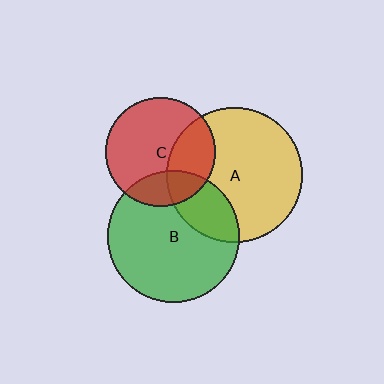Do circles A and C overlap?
Yes.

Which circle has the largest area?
Circle A (yellow).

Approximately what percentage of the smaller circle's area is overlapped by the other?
Approximately 30%.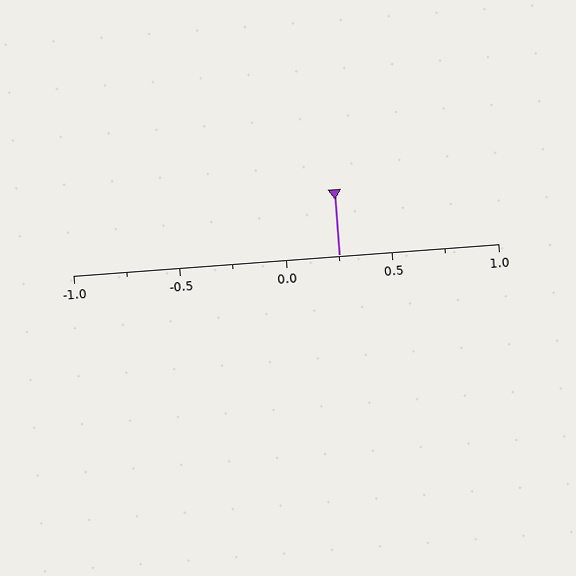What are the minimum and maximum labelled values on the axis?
The axis runs from -1.0 to 1.0.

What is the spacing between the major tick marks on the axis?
The major ticks are spaced 0.5 apart.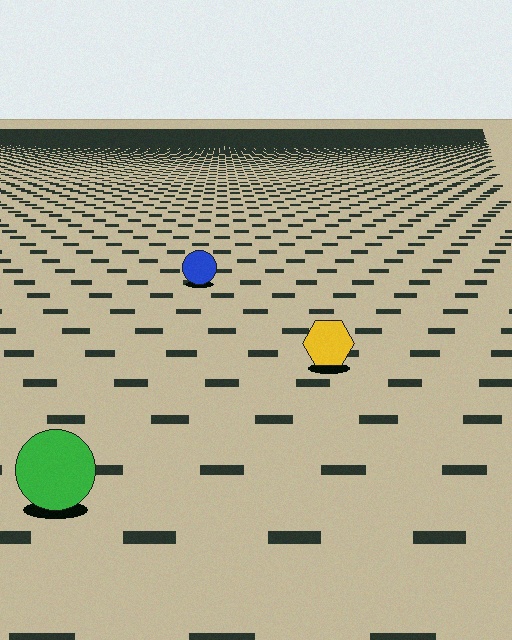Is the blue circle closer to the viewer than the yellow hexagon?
No. The yellow hexagon is closer — you can tell from the texture gradient: the ground texture is coarser near it.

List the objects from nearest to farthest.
From nearest to farthest: the green circle, the yellow hexagon, the blue circle.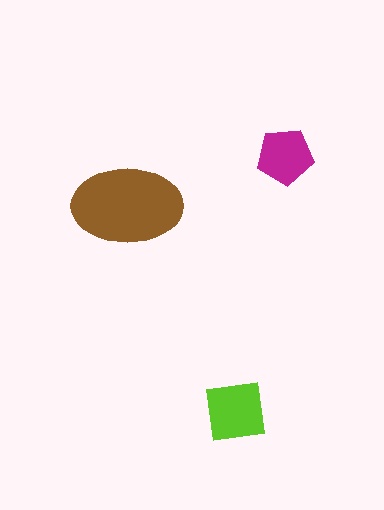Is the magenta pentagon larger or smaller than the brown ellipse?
Smaller.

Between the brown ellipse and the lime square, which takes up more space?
The brown ellipse.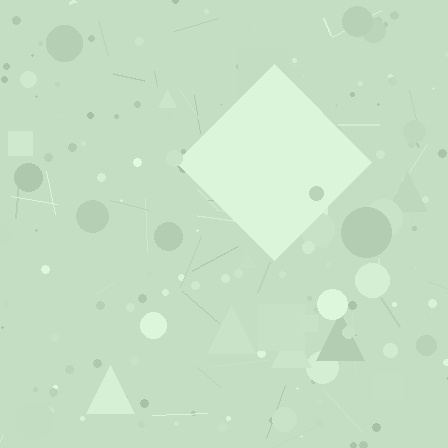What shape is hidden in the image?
A diamond is hidden in the image.